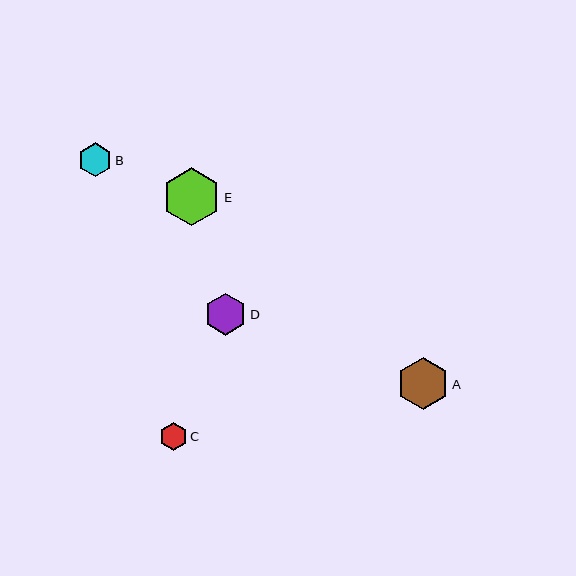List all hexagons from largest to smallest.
From largest to smallest: E, A, D, B, C.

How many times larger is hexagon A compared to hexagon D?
Hexagon A is approximately 1.2 times the size of hexagon D.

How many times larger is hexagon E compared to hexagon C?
Hexagon E is approximately 2.1 times the size of hexagon C.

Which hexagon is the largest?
Hexagon E is the largest with a size of approximately 58 pixels.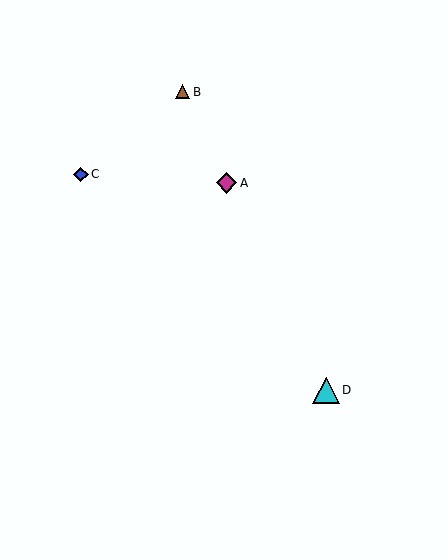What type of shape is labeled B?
Shape B is a brown triangle.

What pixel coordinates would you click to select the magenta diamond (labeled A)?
Click at (226, 183) to select the magenta diamond A.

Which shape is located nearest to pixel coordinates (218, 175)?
The magenta diamond (labeled A) at (226, 183) is nearest to that location.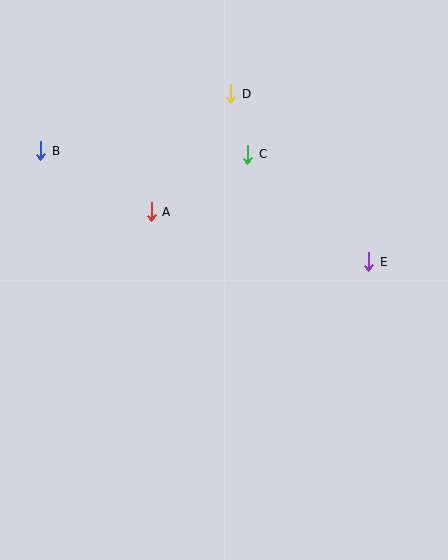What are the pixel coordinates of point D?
Point D is at (231, 94).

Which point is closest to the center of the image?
Point A at (151, 212) is closest to the center.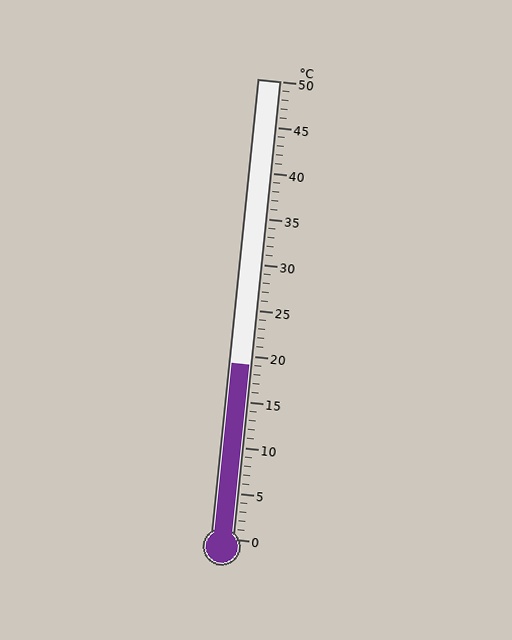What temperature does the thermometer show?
The thermometer shows approximately 19°C.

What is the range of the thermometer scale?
The thermometer scale ranges from 0°C to 50°C.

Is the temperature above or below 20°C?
The temperature is below 20°C.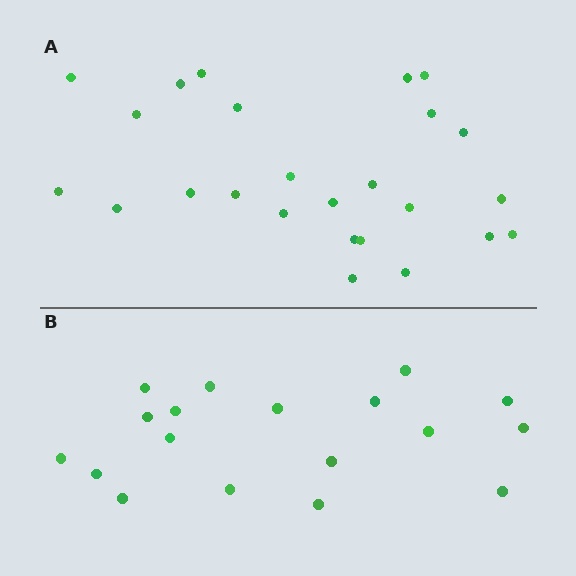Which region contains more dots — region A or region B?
Region A (the top region) has more dots.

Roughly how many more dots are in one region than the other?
Region A has roughly 8 or so more dots than region B.